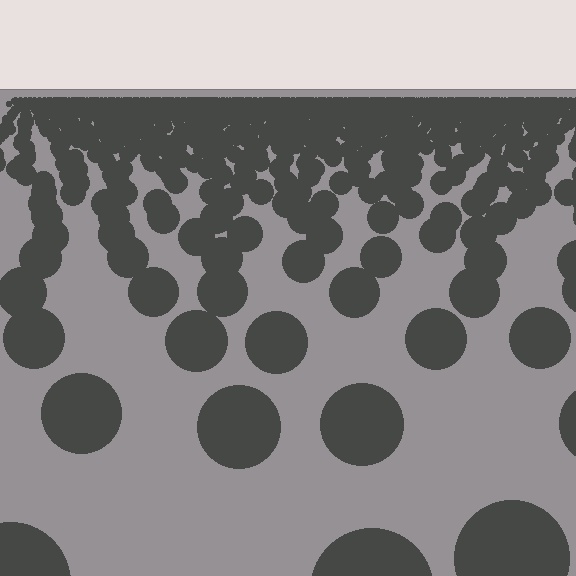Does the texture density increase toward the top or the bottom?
Density increases toward the top.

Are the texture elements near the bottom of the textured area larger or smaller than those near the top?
Larger. Near the bottom, elements are closer to the viewer and appear at a bigger on-screen size.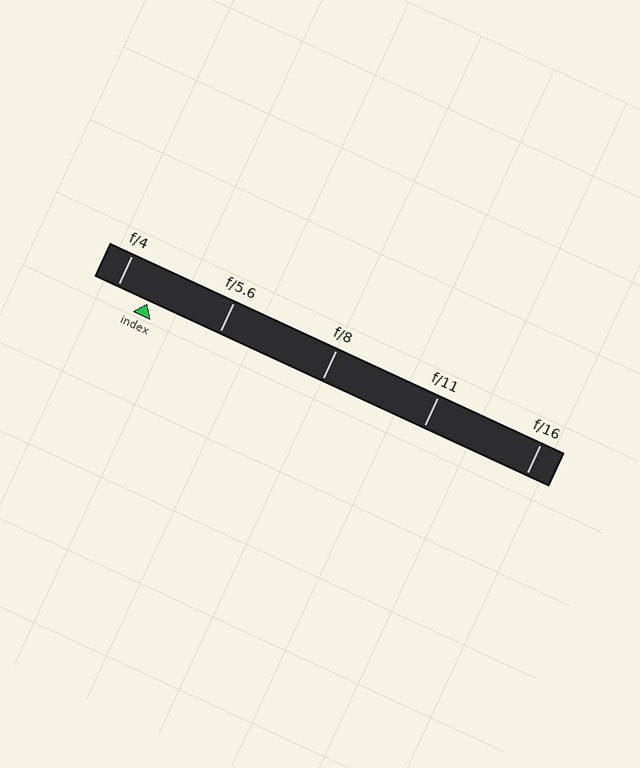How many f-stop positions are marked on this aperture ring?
There are 5 f-stop positions marked.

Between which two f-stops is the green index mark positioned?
The index mark is between f/4 and f/5.6.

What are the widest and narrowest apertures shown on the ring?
The widest aperture shown is f/4 and the narrowest is f/16.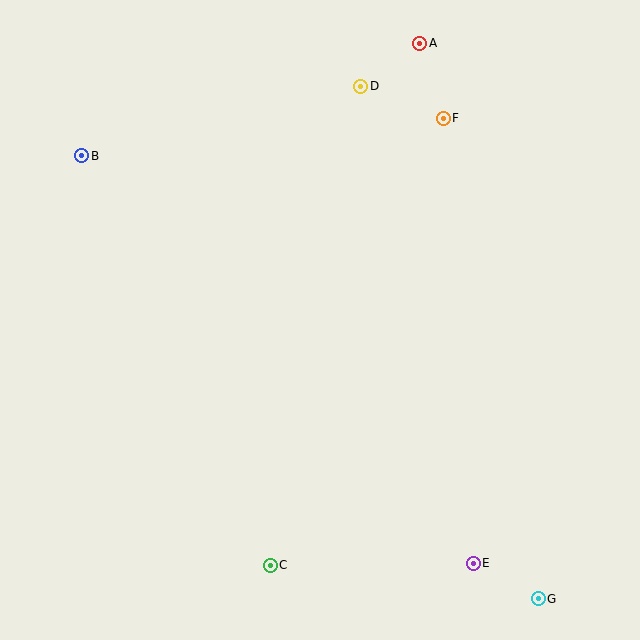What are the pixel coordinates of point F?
Point F is at (443, 118).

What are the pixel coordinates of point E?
Point E is at (473, 563).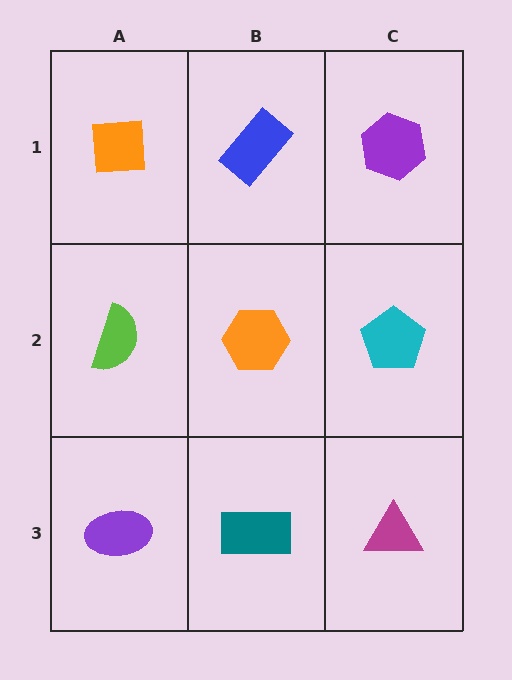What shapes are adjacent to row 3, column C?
A cyan pentagon (row 2, column C), a teal rectangle (row 3, column B).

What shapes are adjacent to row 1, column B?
An orange hexagon (row 2, column B), an orange square (row 1, column A), a purple hexagon (row 1, column C).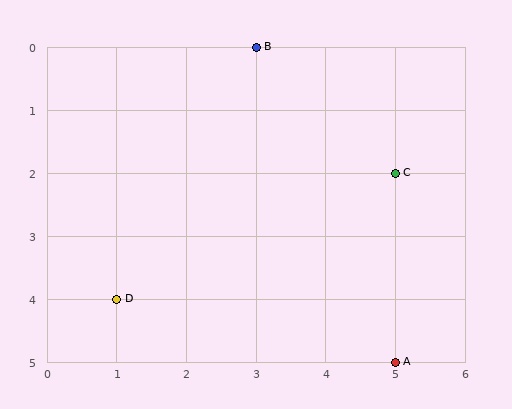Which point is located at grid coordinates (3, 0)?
Point B is at (3, 0).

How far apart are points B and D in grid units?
Points B and D are 2 columns and 4 rows apart (about 4.5 grid units diagonally).